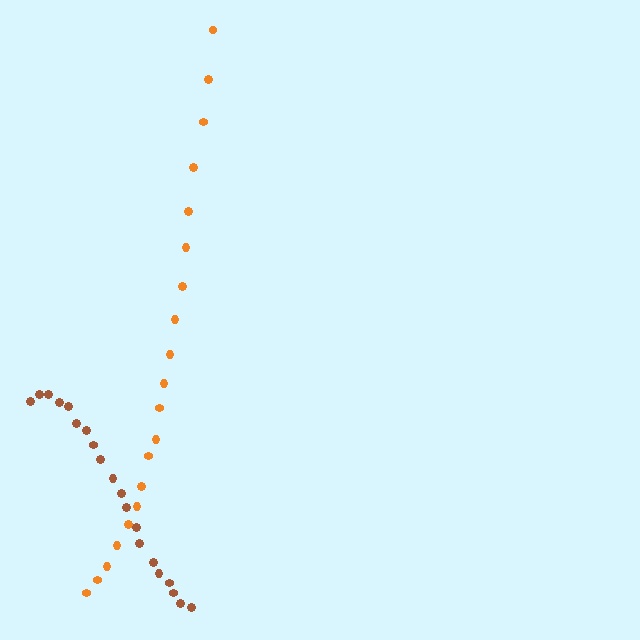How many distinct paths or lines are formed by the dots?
There are 2 distinct paths.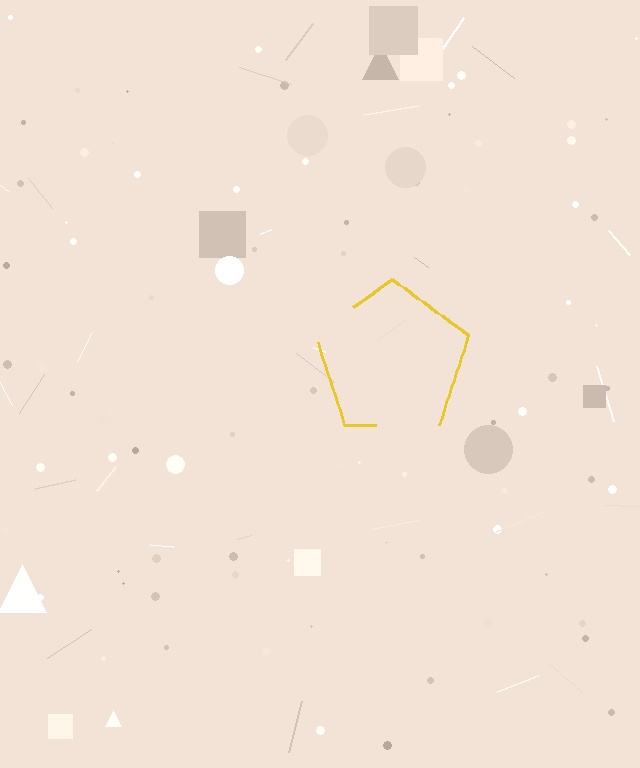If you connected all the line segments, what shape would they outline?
They would outline a pentagon.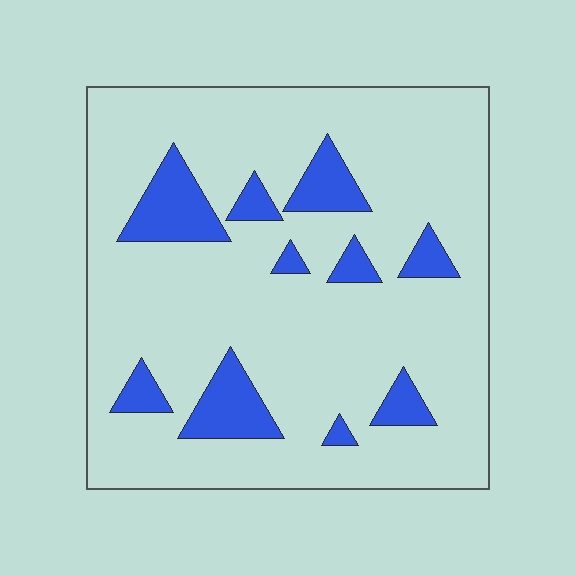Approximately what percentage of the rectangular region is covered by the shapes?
Approximately 15%.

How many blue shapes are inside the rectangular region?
10.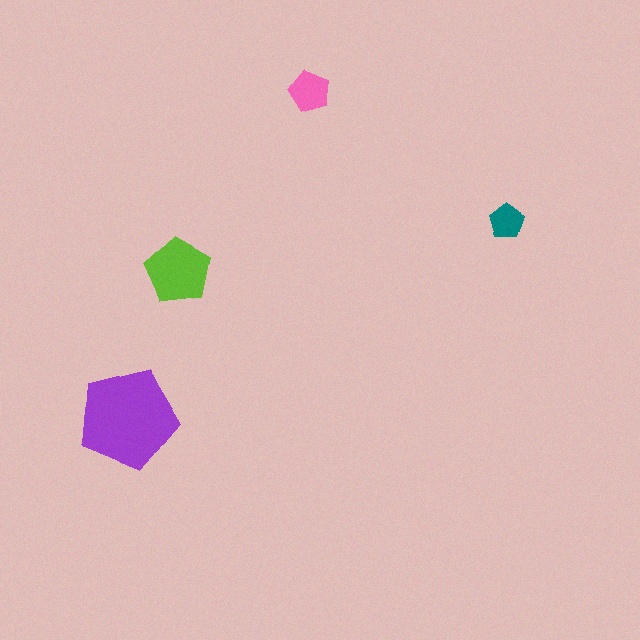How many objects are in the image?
There are 4 objects in the image.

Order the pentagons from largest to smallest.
the purple one, the lime one, the pink one, the teal one.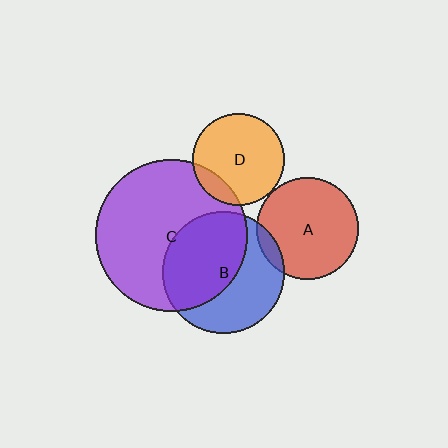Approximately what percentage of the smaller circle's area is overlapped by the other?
Approximately 55%.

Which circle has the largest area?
Circle C (purple).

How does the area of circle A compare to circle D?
Approximately 1.2 times.